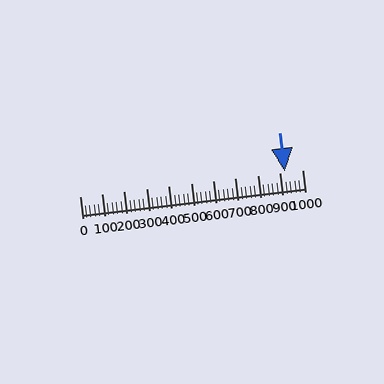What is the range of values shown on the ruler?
The ruler shows values from 0 to 1000.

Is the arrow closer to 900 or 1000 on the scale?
The arrow is closer to 900.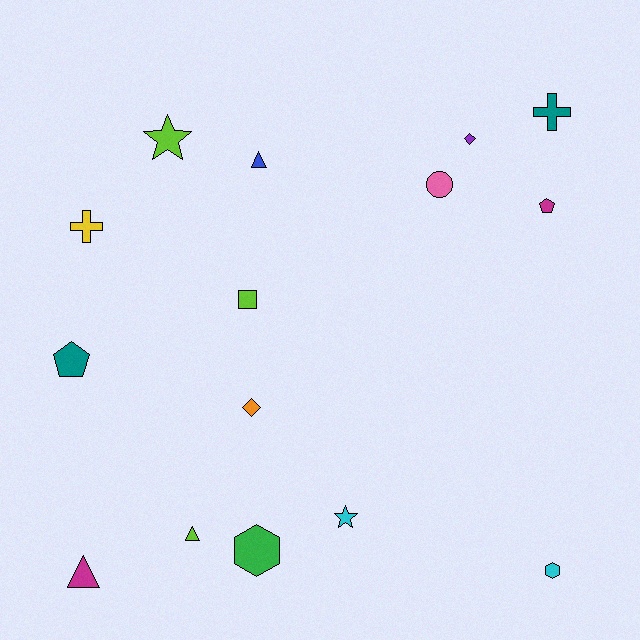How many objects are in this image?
There are 15 objects.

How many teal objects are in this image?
There are 2 teal objects.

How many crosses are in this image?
There are 2 crosses.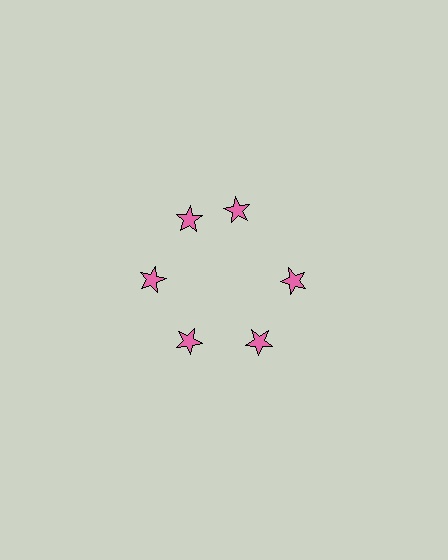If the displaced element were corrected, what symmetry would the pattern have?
It would have 6-fold rotational symmetry — the pattern would map onto itself every 60 degrees.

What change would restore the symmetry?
The symmetry would be restored by rotating it back into even spacing with its neighbors so that all 6 stars sit at equal angles and equal distance from the center.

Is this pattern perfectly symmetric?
No. The 6 pink stars are arranged in a ring, but one element near the 1 o'clock position is rotated out of alignment along the ring, breaking the 6-fold rotational symmetry.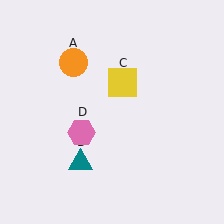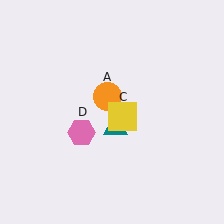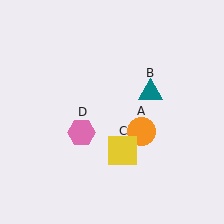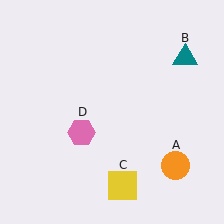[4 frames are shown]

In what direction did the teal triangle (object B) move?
The teal triangle (object B) moved up and to the right.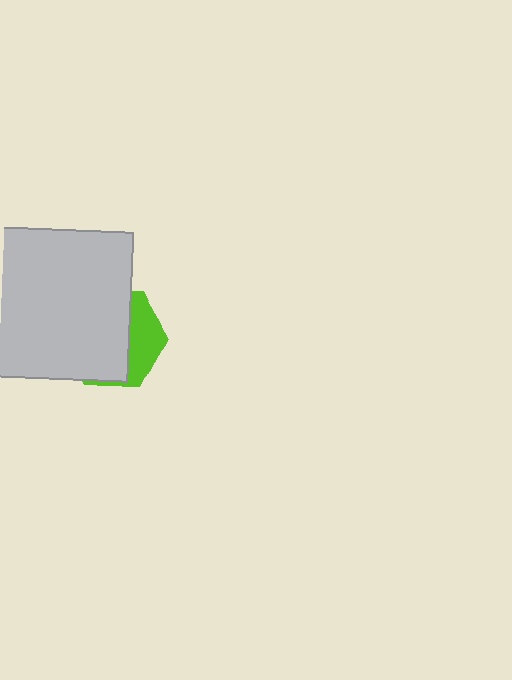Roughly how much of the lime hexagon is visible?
A small part of it is visible (roughly 33%).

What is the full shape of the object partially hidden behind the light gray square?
The partially hidden object is a lime hexagon.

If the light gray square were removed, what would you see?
You would see the complete lime hexagon.